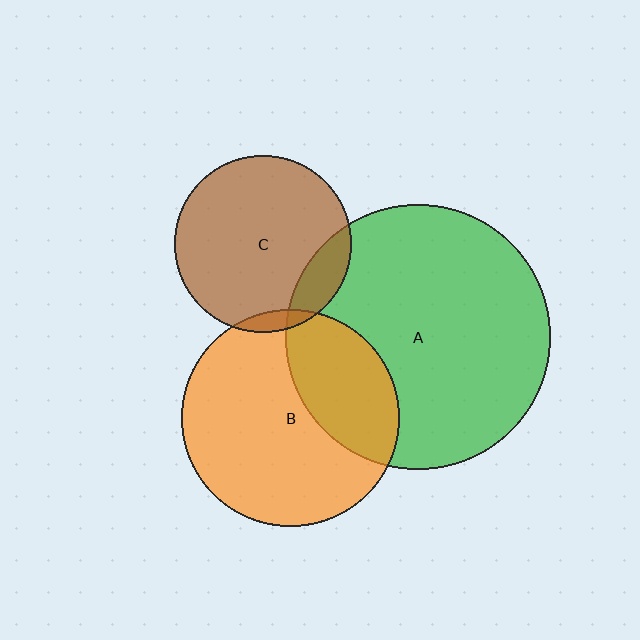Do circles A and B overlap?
Yes.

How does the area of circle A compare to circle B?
Approximately 1.5 times.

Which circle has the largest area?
Circle A (green).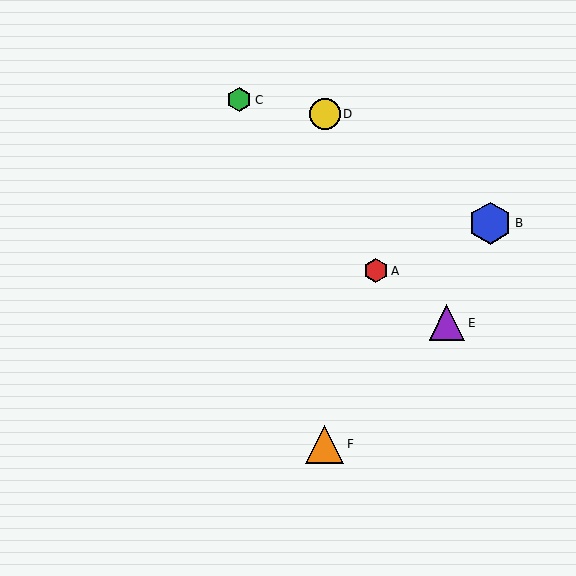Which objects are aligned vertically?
Objects D, F are aligned vertically.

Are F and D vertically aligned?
Yes, both are at x≈325.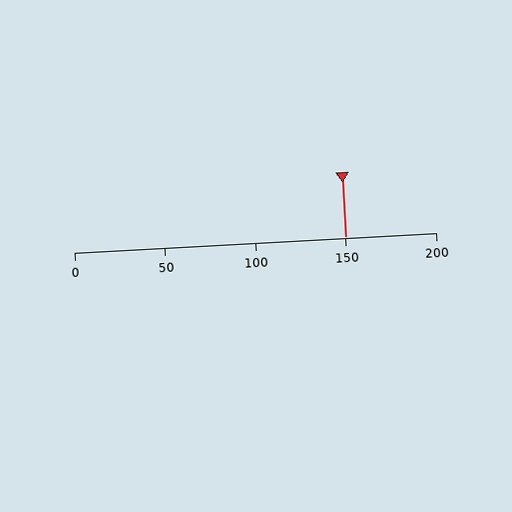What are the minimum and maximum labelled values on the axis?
The axis runs from 0 to 200.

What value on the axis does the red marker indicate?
The marker indicates approximately 150.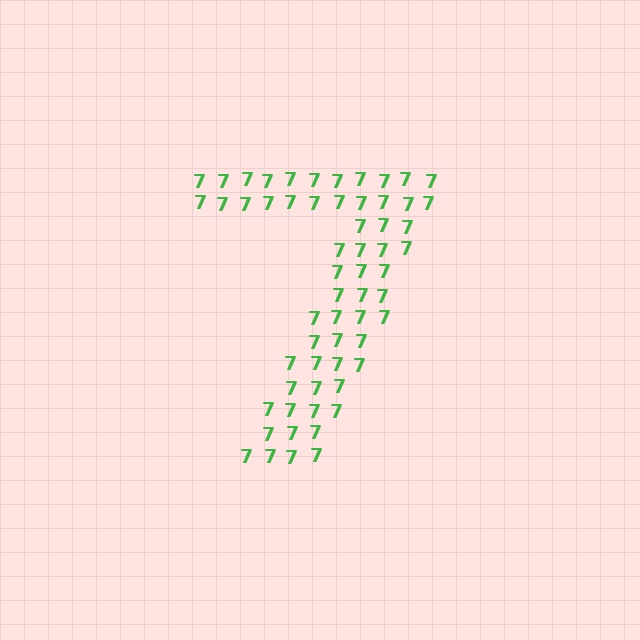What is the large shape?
The large shape is the digit 7.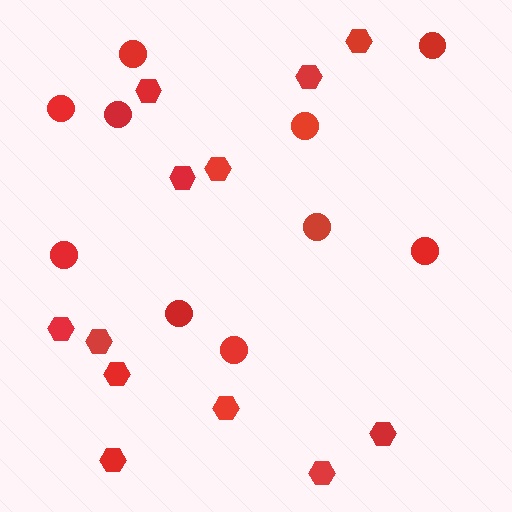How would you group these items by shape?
There are 2 groups: one group of circles (10) and one group of hexagons (12).